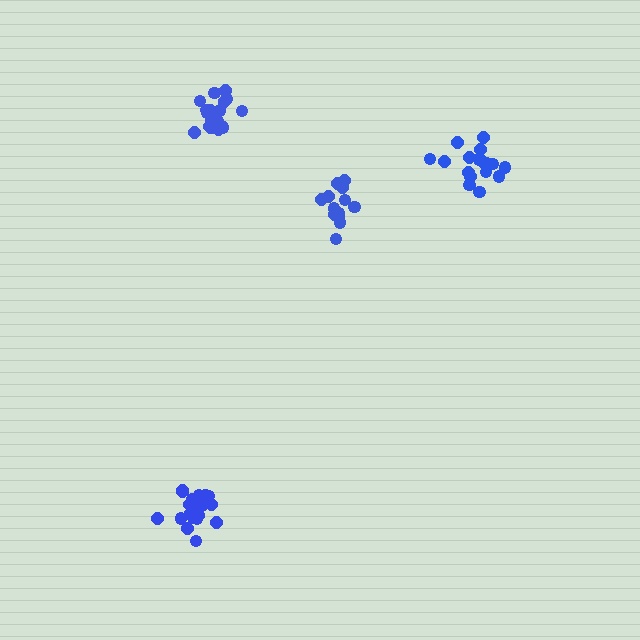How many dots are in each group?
Group 1: 20 dots, Group 2: 19 dots, Group 3: 14 dots, Group 4: 17 dots (70 total).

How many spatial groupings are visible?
There are 4 spatial groupings.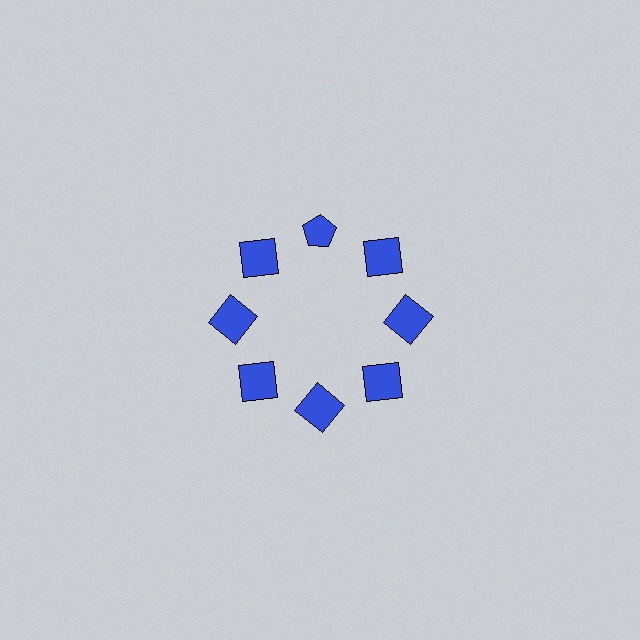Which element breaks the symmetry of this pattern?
The blue pentagon at roughly the 12 o'clock position breaks the symmetry. All other shapes are blue squares.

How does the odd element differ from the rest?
It has a different shape: pentagon instead of square.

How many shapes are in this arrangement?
There are 8 shapes arranged in a ring pattern.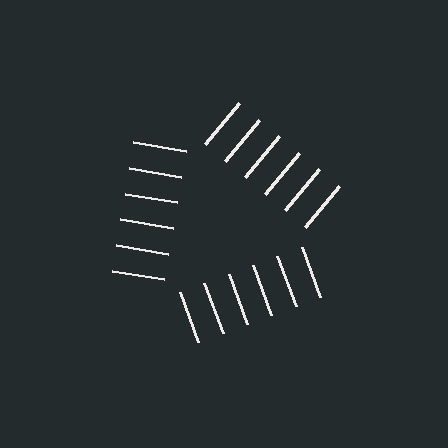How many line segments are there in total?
18 — 6 along each of the 3 edges.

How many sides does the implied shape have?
3 sides — the line-ends trace a triangle.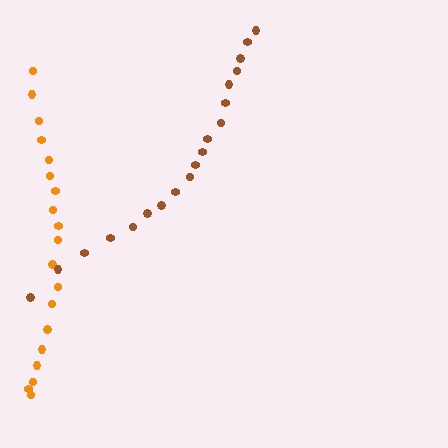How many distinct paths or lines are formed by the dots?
There are 2 distinct paths.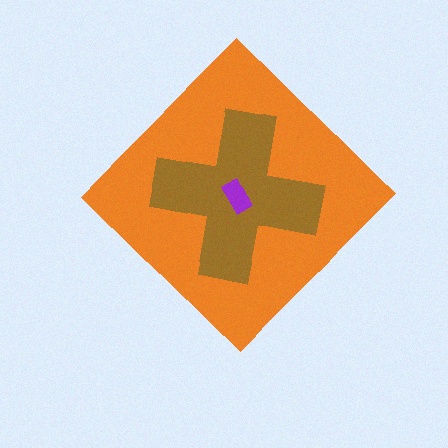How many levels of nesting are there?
3.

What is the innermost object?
The purple rectangle.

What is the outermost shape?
The orange diamond.